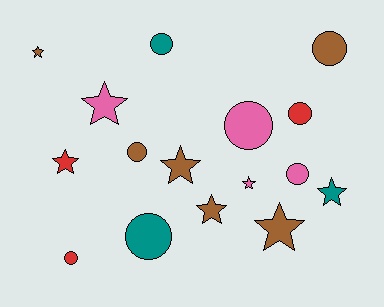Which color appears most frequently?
Brown, with 6 objects.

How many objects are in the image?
There are 16 objects.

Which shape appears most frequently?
Circle, with 8 objects.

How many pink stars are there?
There are 2 pink stars.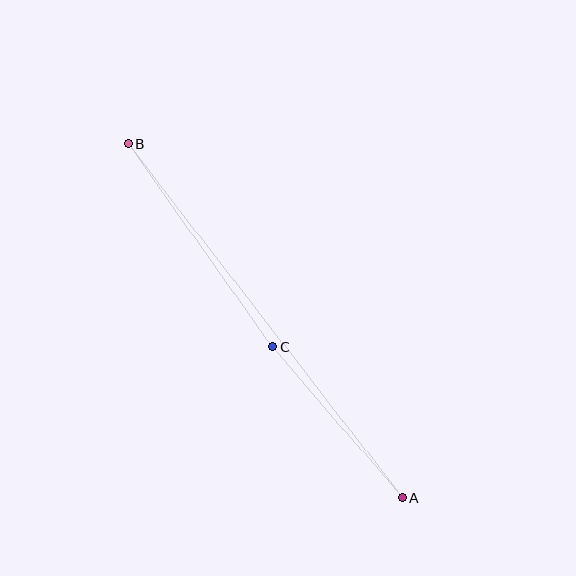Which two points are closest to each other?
Points A and C are closest to each other.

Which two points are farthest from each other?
Points A and B are farthest from each other.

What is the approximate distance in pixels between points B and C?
The distance between B and C is approximately 249 pixels.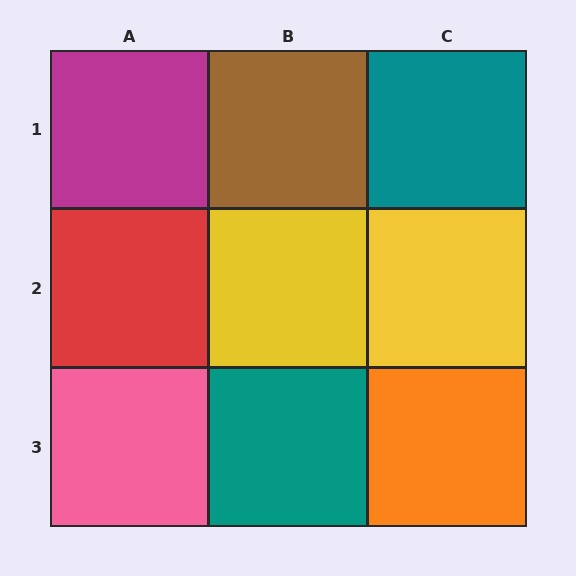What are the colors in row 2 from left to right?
Red, yellow, yellow.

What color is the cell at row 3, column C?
Orange.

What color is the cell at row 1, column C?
Teal.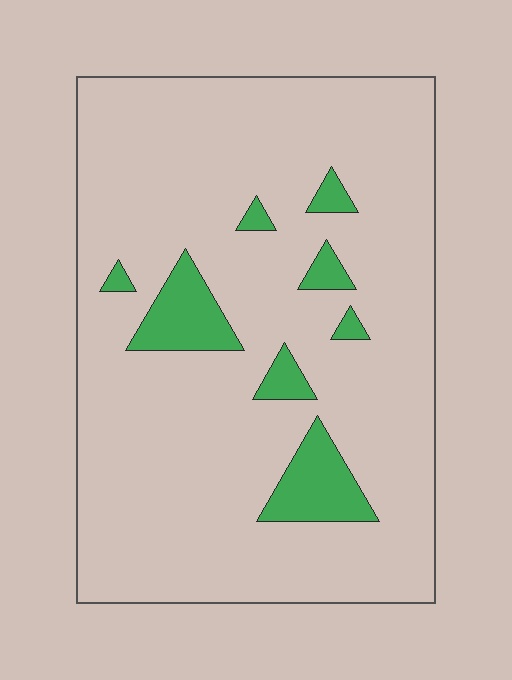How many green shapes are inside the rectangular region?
8.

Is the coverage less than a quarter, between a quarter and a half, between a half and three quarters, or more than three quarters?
Less than a quarter.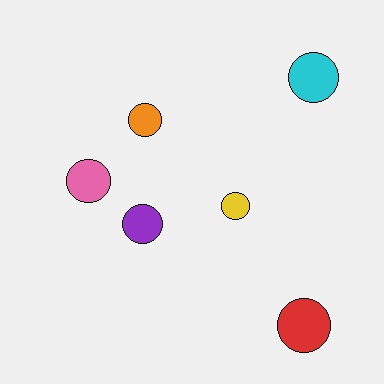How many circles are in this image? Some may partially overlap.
There are 6 circles.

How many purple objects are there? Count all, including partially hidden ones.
There is 1 purple object.